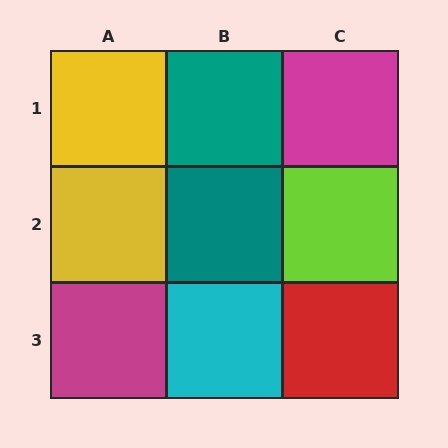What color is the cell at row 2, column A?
Yellow.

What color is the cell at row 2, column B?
Teal.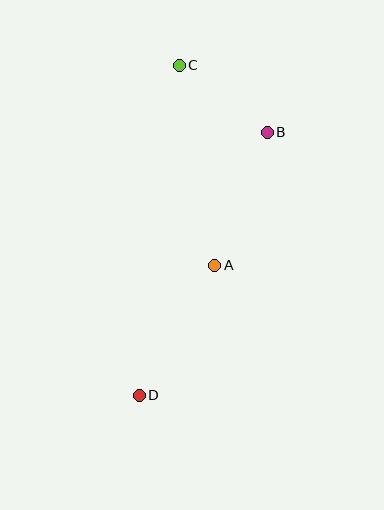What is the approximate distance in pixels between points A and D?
The distance between A and D is approximately 150 pixels.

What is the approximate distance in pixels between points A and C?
The distance between A and C is approximately 203 pixels.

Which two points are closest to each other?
Points B and C are closest to each other.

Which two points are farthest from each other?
Points C and D are farthest from each other.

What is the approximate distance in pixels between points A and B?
The distance between A and B is approximately 143 pixels.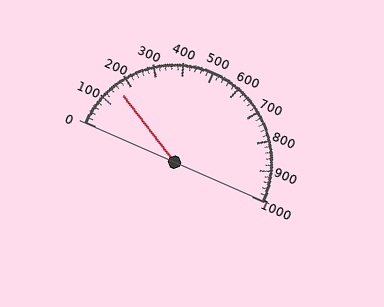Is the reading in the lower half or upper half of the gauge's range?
The reading is in the lower half of the range (0 to 1000).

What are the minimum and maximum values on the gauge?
The gauge ranges from 0 to 1000.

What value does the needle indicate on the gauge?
The needle indicates approximately 160.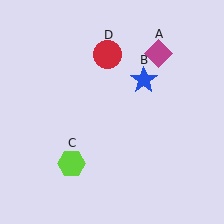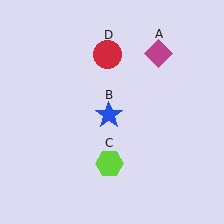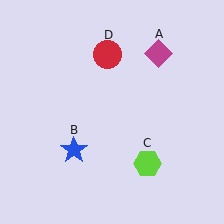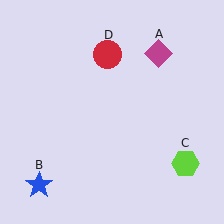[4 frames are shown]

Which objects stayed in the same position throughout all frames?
Magenta diamond (object A) and red circle (object D) remained stationary.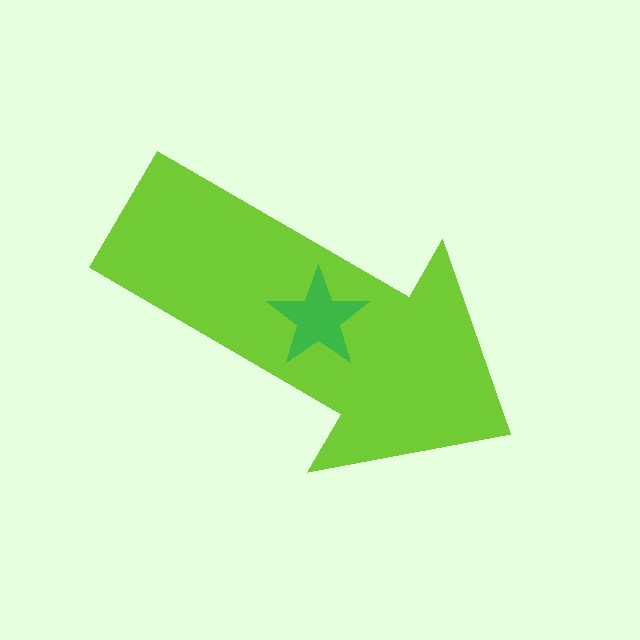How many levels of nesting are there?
2.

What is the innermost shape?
The green star.